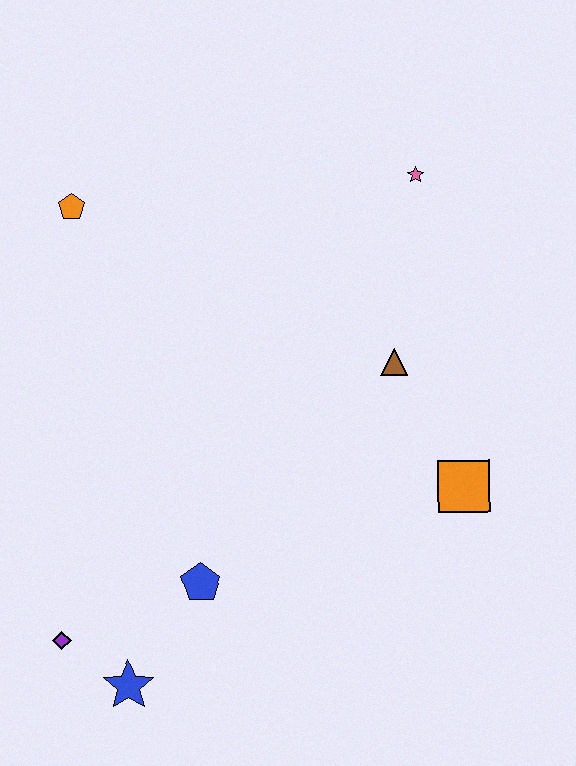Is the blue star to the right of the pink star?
No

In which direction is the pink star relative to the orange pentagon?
The pink star is to the right of the orange pentagon.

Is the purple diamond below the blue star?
No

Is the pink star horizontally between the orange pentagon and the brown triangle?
No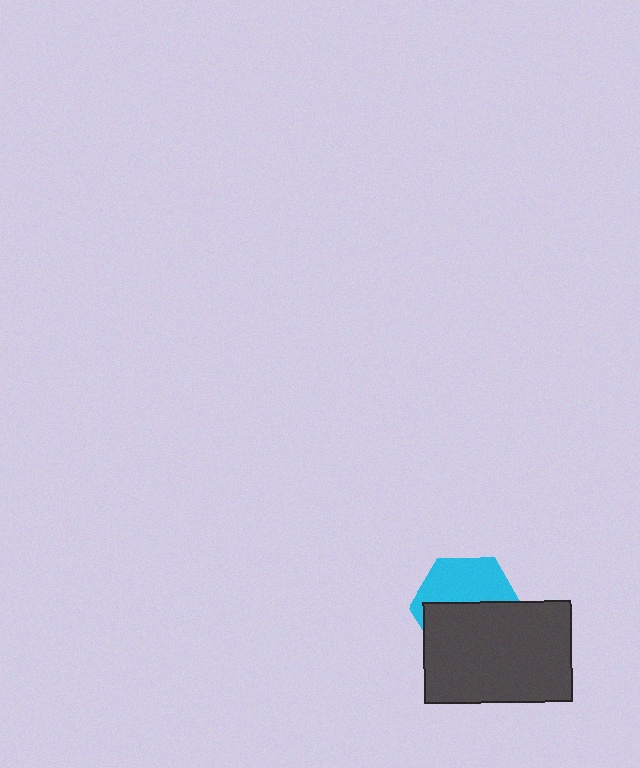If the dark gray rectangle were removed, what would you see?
You would see the complete cyan hexagon.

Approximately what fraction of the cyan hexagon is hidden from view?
Roughly 55% of the cyan hexagon is hidden behind the dark gray rectangle.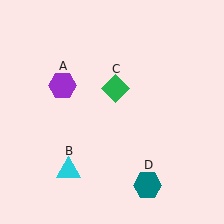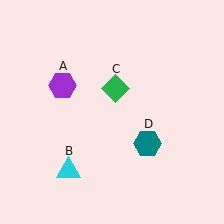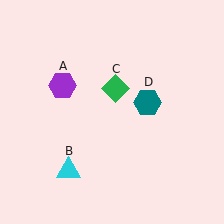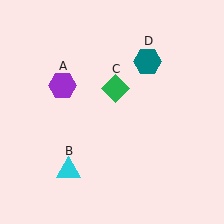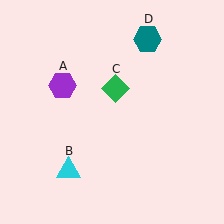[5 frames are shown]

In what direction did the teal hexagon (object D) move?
The teal hexagon (object D) moved up.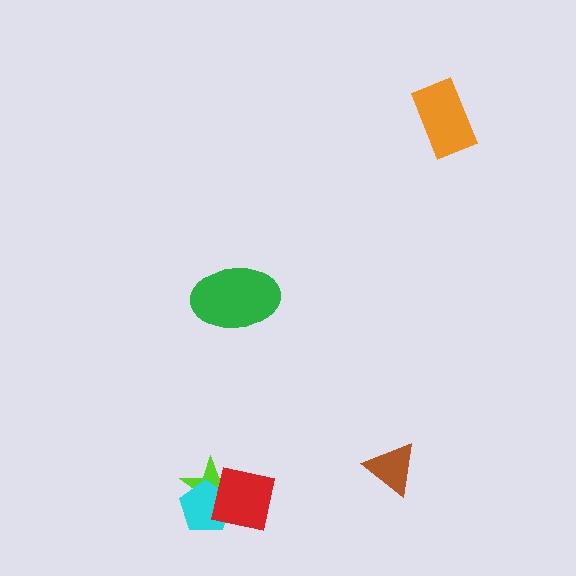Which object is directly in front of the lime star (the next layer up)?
The cyan pentagon is directly in front of the lime star.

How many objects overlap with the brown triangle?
0 objects overlap with the brown triangle.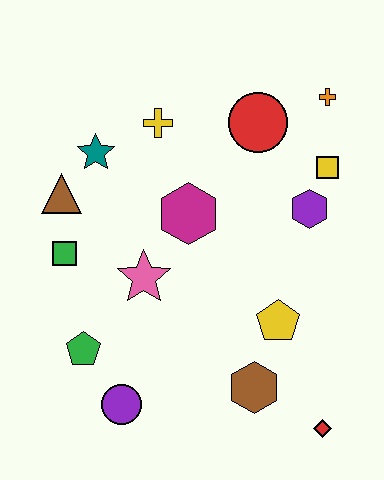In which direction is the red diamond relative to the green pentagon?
The red diamond is to the right of the green pentagon.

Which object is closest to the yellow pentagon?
The brown hexagon is closest to the yellow pentagon.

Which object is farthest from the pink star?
The orange cross is farthest from the pink star.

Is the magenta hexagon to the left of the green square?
No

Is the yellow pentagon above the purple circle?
Yes